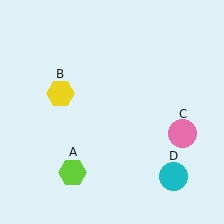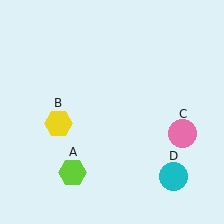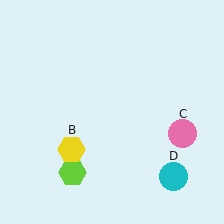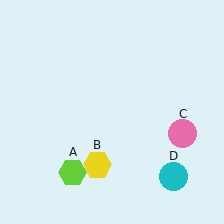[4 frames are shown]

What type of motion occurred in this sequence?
The yellow hexagon (object B) rotated counterclockwise around the center of the scene.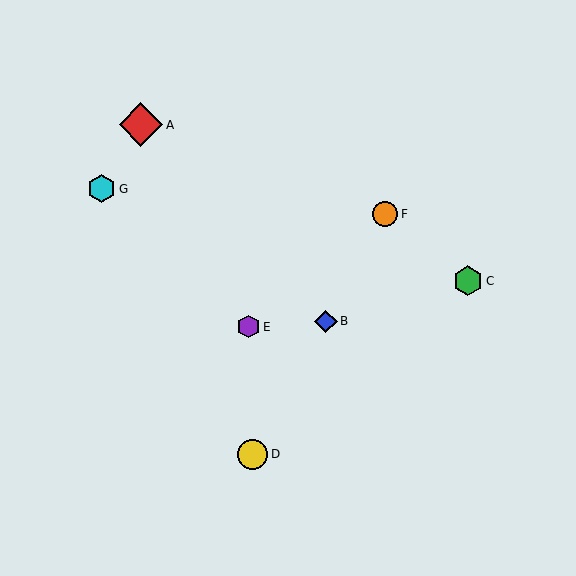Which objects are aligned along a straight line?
Objects B, D, F are aligned along a straight line.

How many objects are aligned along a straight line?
3 objects (B, D, F) are aligned along a straight line.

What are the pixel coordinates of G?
Object G is at (101, 189).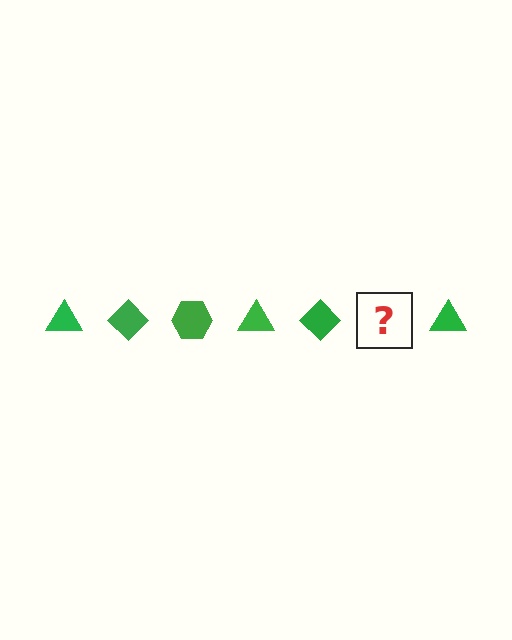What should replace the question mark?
The question mark should be replaced with a green hexagon.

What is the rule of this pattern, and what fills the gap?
The rule is that the pattern cycles through triangle, diamond, hexagon shapes in green. The gap should be filled with a green hexagon.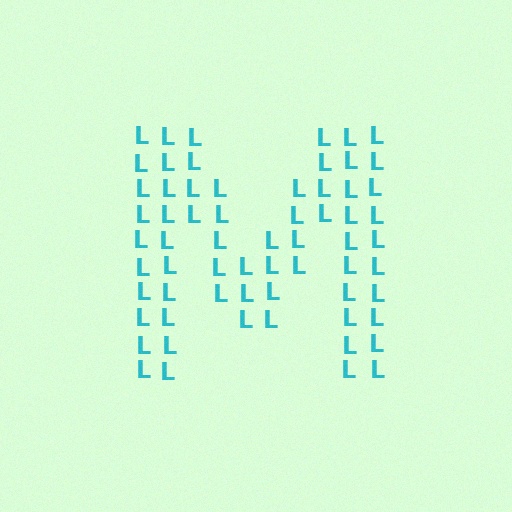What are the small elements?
The small elements are letter L's.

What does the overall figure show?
The overall figure shows the letter M.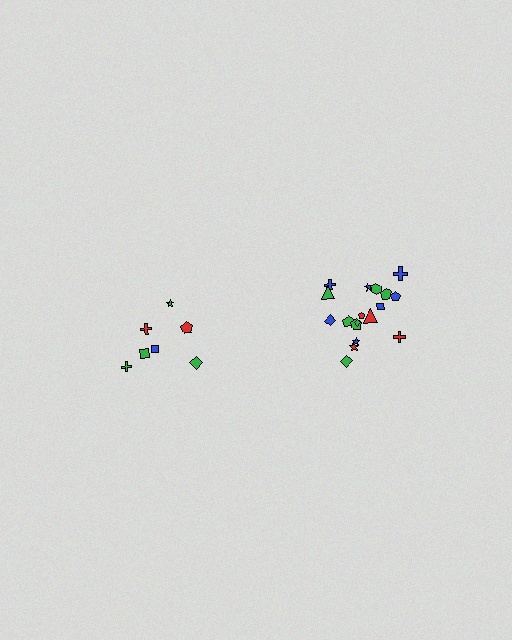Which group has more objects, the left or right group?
The right group.